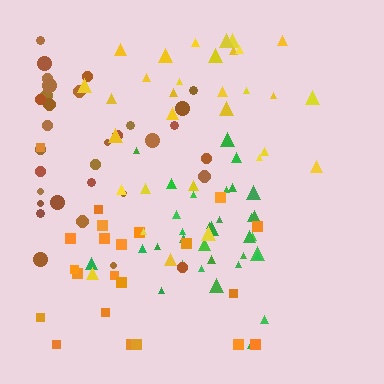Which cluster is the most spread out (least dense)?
Orange.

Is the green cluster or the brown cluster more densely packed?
Green.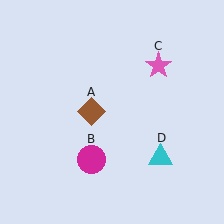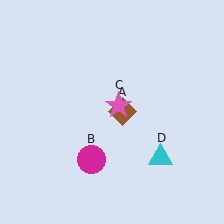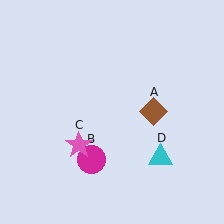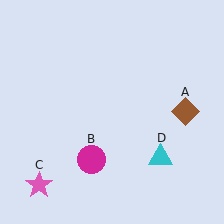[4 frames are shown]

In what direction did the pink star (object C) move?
The pink star (object C) moved down and to the left.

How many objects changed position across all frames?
2 objects changed position: brown diamond (object A), pink star (object C).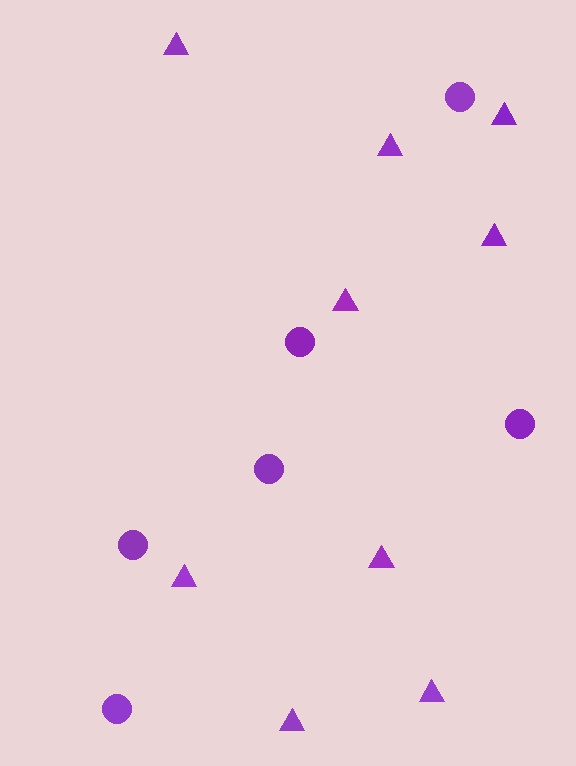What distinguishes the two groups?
There are 2 groups: one group of triangles (9) and one group of circles (6).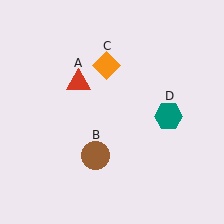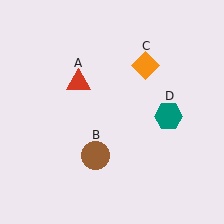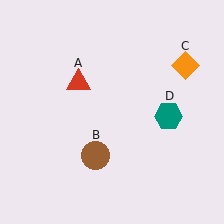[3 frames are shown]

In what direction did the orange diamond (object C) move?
The orange diamond (object C) moved right.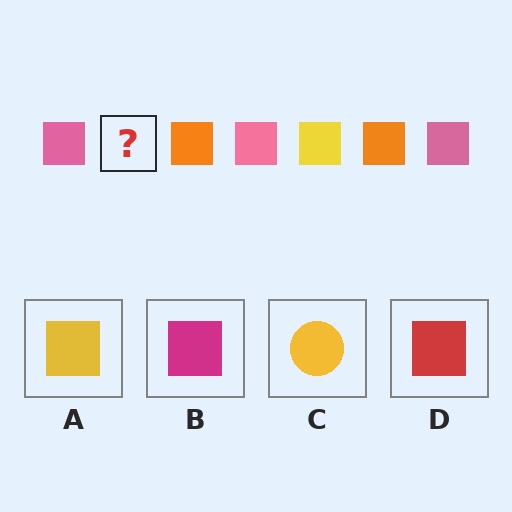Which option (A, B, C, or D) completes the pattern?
A.